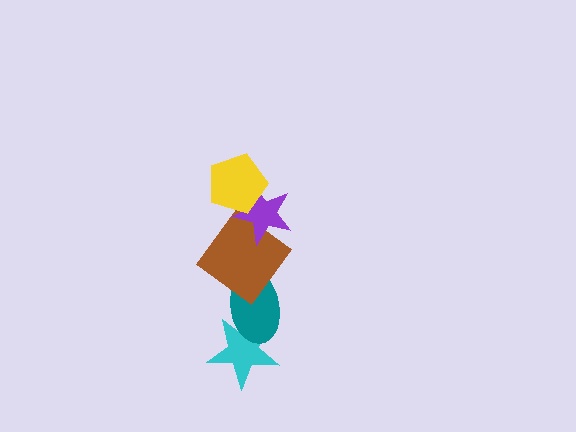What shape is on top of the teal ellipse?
The brown diamond is on top of the teal ellipse.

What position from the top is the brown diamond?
The brown diamond is 3rd from the top.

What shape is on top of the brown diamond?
The purple star is on top of the brown diamond.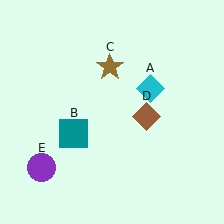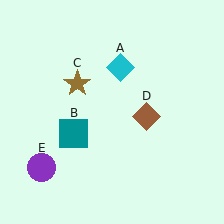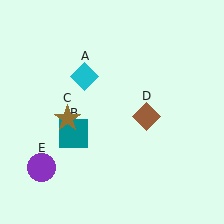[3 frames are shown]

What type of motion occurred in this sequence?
The cyan diamond (object A), brown star (object C) rotated counterclockwise around the center of the scene.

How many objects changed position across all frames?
2 objects changed position: cyan diamond (object A), brown star (object C).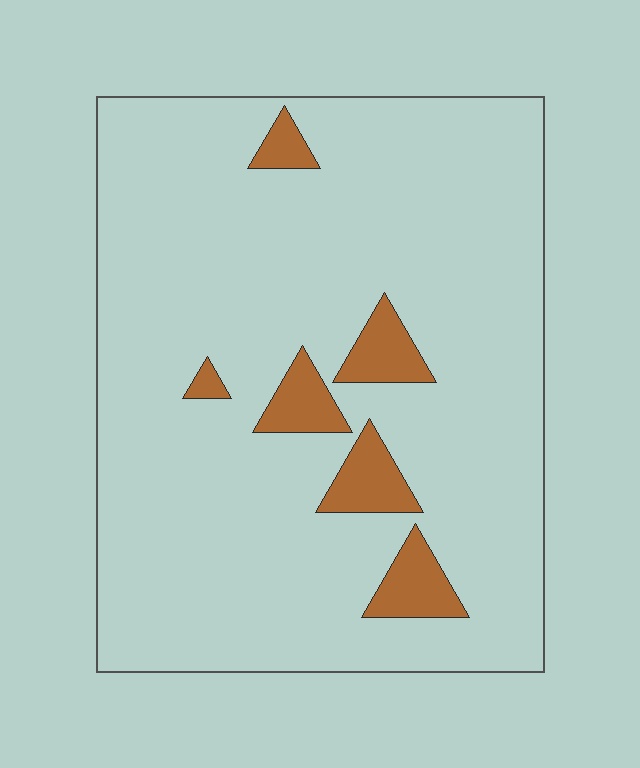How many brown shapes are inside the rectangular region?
6.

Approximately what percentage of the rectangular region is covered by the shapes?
Approximately 10%.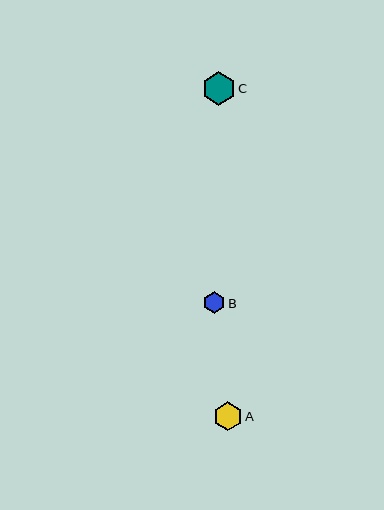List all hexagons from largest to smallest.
From largest to smallest: C, A, B.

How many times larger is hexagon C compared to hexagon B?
Hexagon C is approximately 1.6 times the size of hexagon B.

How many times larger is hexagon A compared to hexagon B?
Hexagon A is approximately 1.4 times the size of hexagon B.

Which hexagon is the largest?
Hexagon C is the largest with a size of approximately 34 pixels.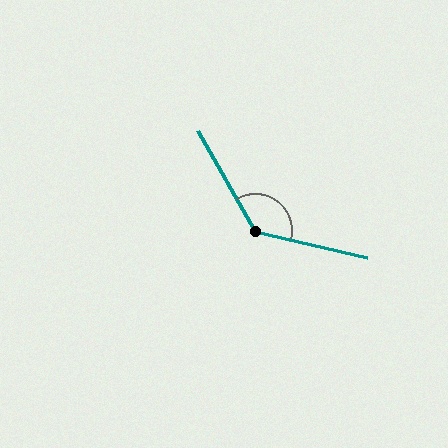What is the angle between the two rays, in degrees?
Approximately 133 degrees.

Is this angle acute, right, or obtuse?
It is obtuse.